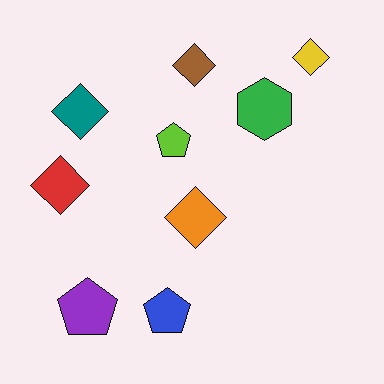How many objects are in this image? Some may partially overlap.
There are 9 objects.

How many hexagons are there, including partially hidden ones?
There is 1 hexagon.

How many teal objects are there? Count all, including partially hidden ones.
There is 1 teal object.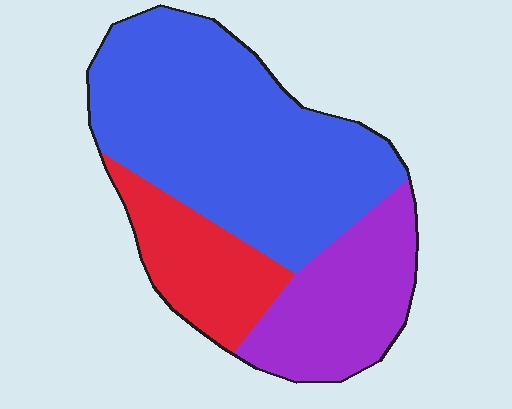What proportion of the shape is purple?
Purple takes up about one quarter (1/4) of the shape.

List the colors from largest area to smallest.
From largest to smallest: blue, purple, red.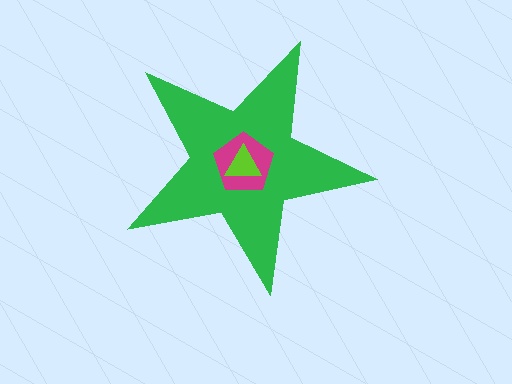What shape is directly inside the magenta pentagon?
The lime triangle.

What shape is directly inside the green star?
The magenta pentagon.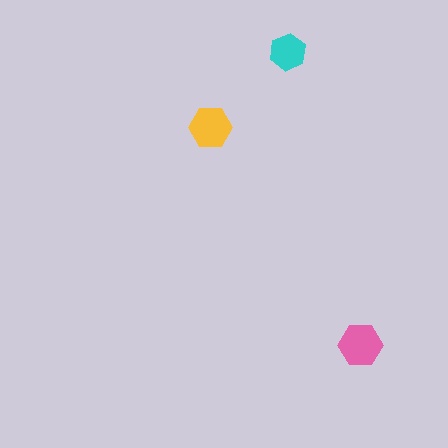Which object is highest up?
The cyan hexagon is topmost.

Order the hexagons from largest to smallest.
the pink one, the yellow one, the cyan one.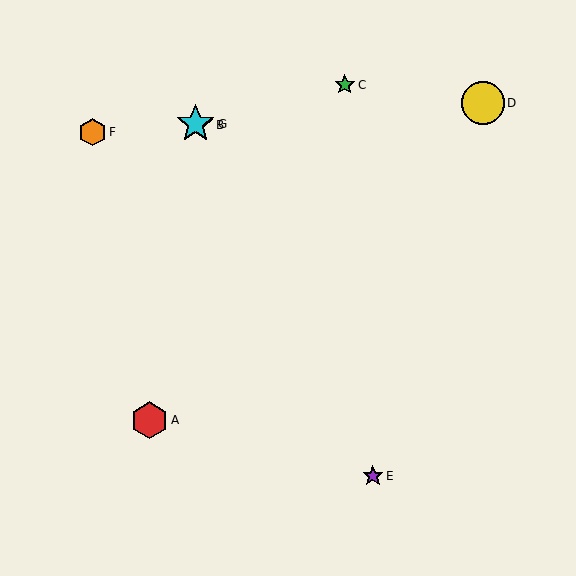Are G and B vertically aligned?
Yes, both are at x≈196.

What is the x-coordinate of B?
Object B is at x≈196.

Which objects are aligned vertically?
Objects B, G are aligned vertically.